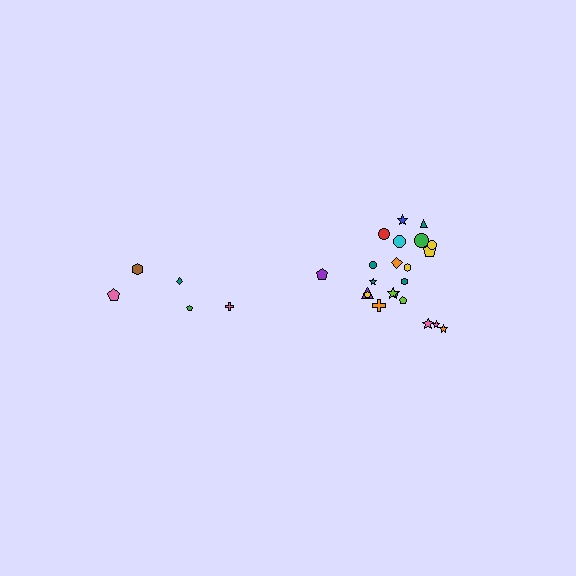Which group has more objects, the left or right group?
The right group.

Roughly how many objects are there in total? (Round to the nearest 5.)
Roughly 25 objects in total.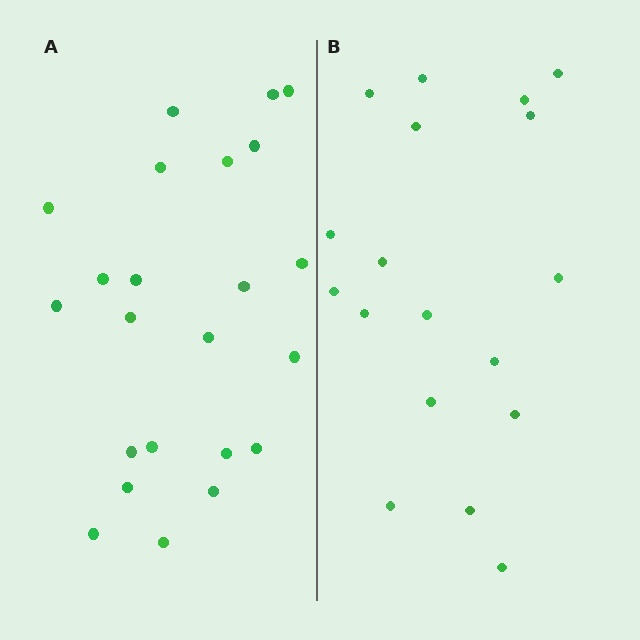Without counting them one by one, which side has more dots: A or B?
Region A (the left region) has more dots.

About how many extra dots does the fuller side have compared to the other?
Region A has about 5 more dots than region B.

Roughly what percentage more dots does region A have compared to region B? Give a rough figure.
About 30% more.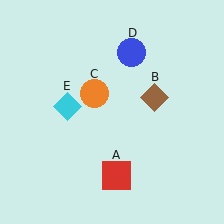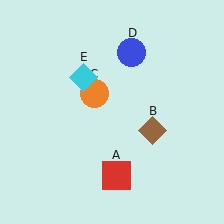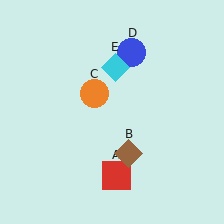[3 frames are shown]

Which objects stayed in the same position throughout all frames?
Red square (object A) and orange circle (object C) and blue circle (object D) remained stationary.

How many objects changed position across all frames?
2 objects changed position: brown diamond (object B), cyan diamond (object E).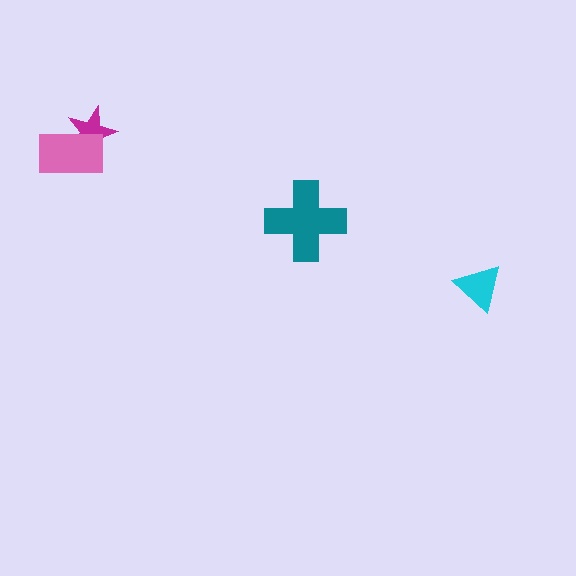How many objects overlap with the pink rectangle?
1 object overlaps with the pink rectangle.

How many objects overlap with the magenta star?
1 object overlaps with the magenta star.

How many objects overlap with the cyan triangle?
0 objects overlap with the cyan triangle.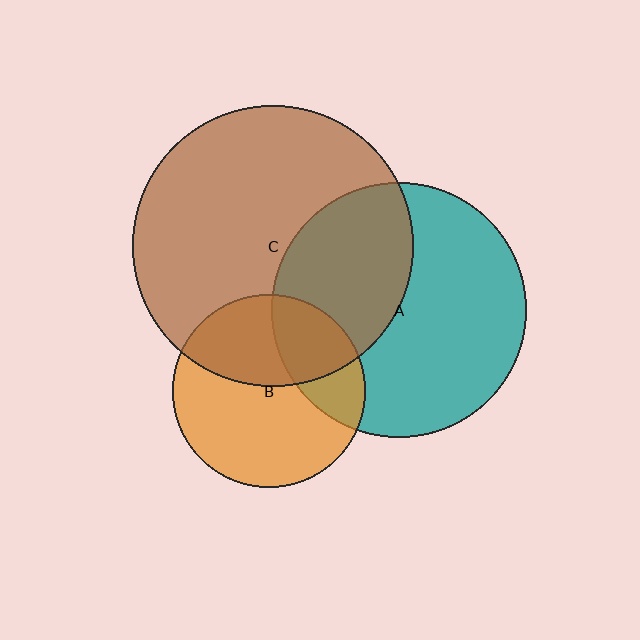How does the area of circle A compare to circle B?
Approximately 1.7 times.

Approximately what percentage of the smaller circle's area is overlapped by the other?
Approximately 40%.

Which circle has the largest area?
Circle C (brown).